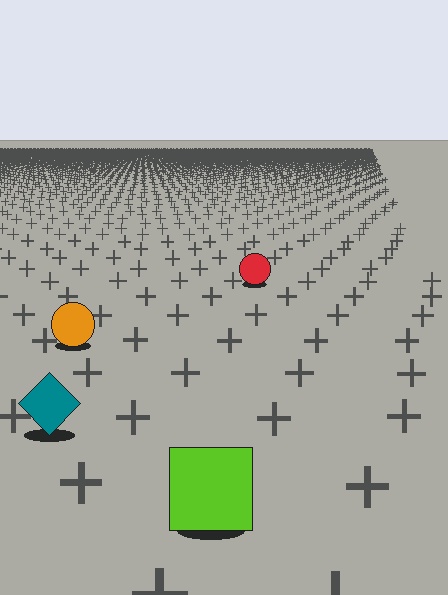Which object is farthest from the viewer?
The red circle is farthest from the viewer. It appears smaller and the ground texture around it is denser.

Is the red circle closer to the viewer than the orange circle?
No. The orange circle is closer — you can tell from the texture gradient: the ground texture is coarser near it.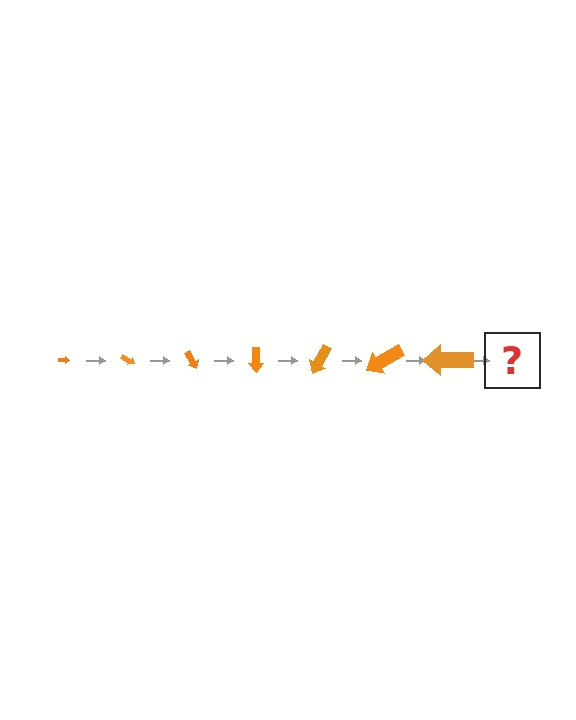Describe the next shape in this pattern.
It should be an arrow, larger than the previous one and rotated 210 degrees from the start.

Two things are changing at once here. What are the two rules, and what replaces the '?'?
The two rules are that the arrow grows larger each step and it rotates 30 degrees each step. The '?' should be an arrow, larger than the previous one and rotated 210 degrees from the start.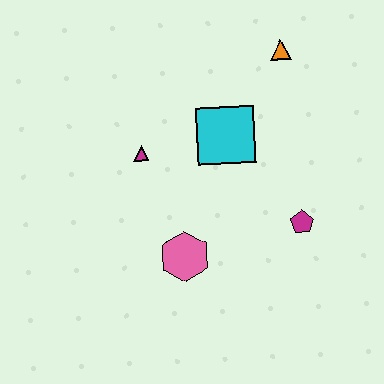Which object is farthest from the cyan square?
The pink hexagon is farthest from the cyan square.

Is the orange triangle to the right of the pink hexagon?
Yes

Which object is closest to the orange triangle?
The cyan square is closest to the orange triangle.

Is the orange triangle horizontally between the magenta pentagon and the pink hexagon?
Yes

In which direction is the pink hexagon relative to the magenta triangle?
The pink hexagon is below the magenta triangle.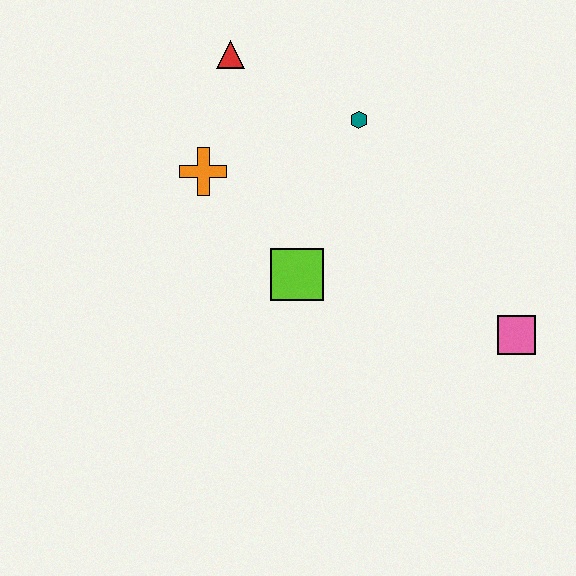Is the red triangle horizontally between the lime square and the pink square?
No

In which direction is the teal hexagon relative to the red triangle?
The teal hexagon is to the right of the red triangle.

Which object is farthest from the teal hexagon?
The pink square is farthest from the teal hexagon.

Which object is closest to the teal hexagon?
The red triangle is closest to the teal hexagon.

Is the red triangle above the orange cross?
Yes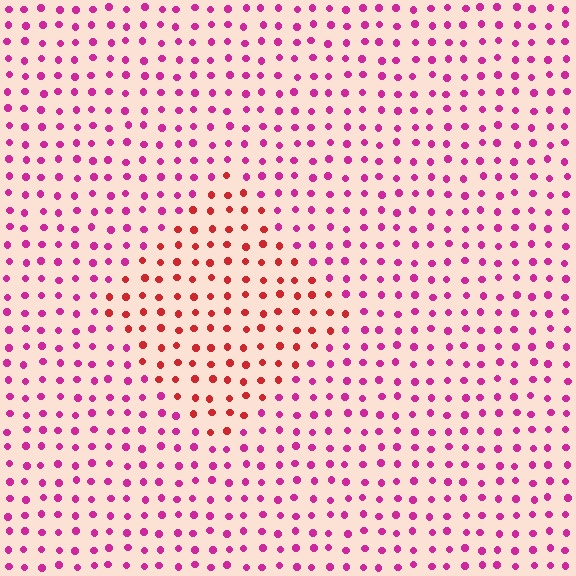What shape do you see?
I see a diamond.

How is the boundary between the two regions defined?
The boundary is defined purely by a slight shift in hue (about 40 degrees). Spacing, size, and orientation are identical on both sides.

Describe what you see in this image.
The image is filled with small magenta elements in a uniform arrangement. A diamond-shaped region is visible where the elements are tinted to a slightly different hue, forming a subtle color boundary.